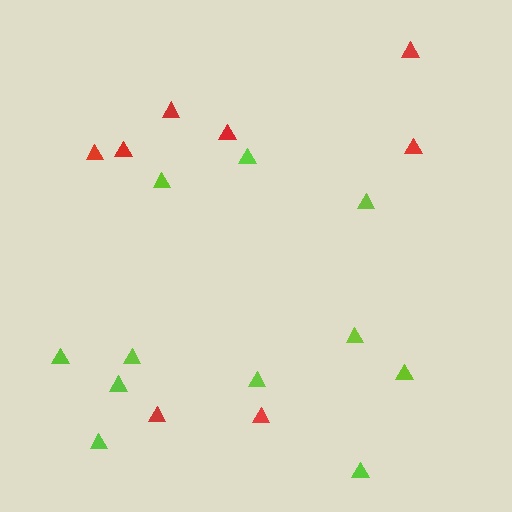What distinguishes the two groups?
There are 2 groups: one group of red triangles (8) and one group of lime triangles (11).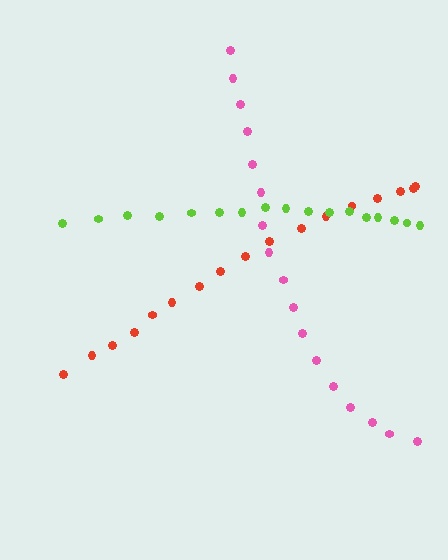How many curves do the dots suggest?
There are 3 distinct paths.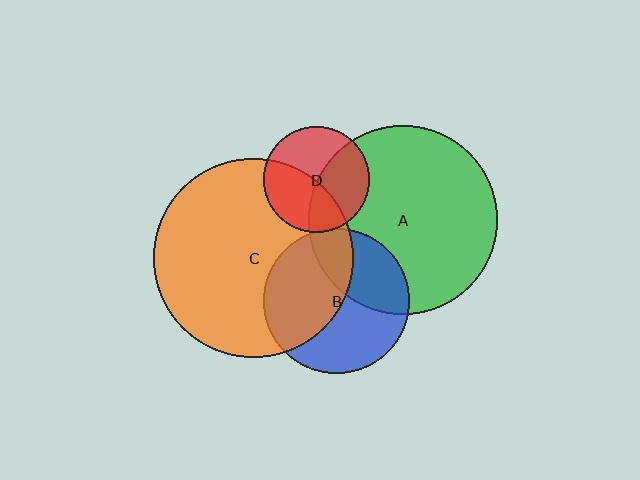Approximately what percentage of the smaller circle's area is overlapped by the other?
Approximately 5%.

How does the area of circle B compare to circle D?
Approximately 1.9 times.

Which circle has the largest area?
Circle C (orange).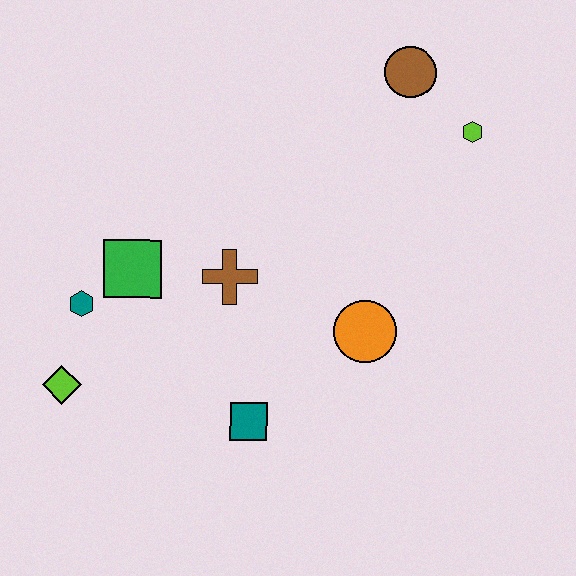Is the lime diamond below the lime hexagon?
Yes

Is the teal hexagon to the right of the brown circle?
No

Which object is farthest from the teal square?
The brown circle is farthest from the teal square.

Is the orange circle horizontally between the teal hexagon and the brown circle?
Yes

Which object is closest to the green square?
The teal hexagon is closest to the green square.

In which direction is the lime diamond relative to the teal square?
The lime diamond is to the left of the teal square.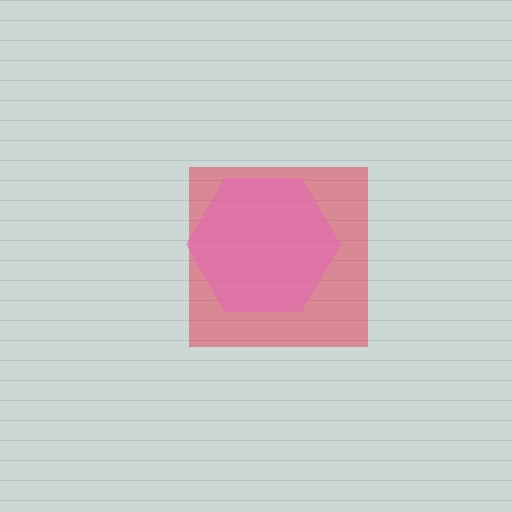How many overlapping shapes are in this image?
There are 2 overlapping shapes in the image.